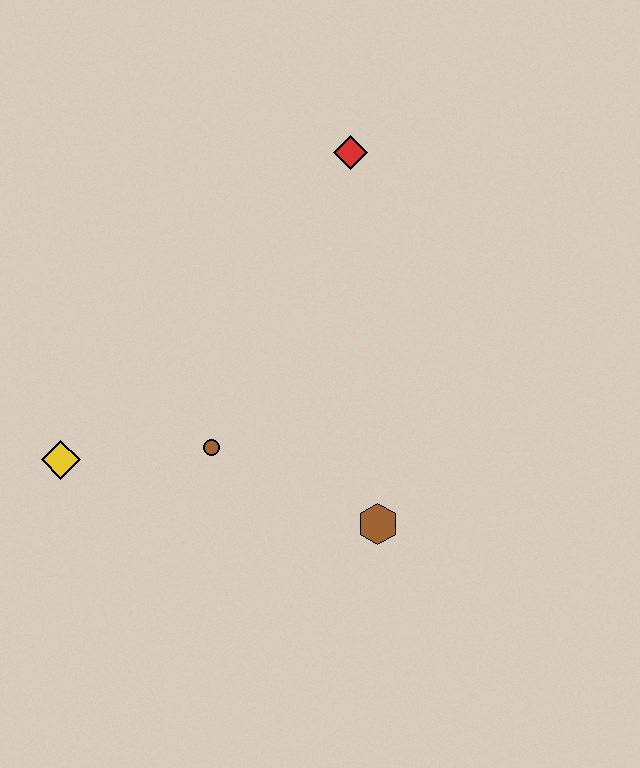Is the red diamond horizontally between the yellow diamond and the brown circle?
No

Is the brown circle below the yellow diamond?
No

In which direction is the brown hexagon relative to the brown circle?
The brown hexagon is to the right of the brown circle.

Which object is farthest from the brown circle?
The red diamond is farthest from the brown circle.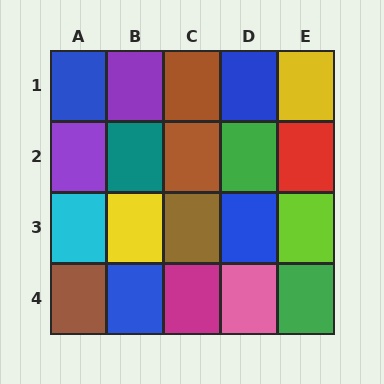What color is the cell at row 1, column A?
Blue.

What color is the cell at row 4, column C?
Magenta.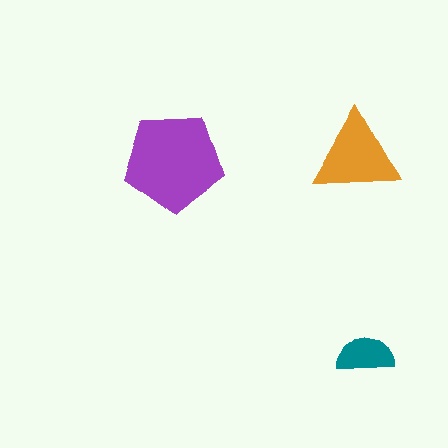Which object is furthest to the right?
The teal semicircle is rightmost.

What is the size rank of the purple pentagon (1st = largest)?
1st.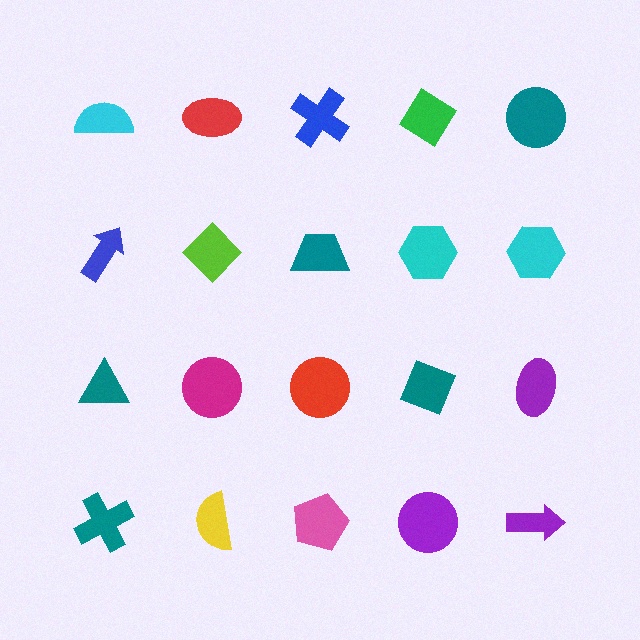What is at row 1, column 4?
A green diamond.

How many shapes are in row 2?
5 shapes.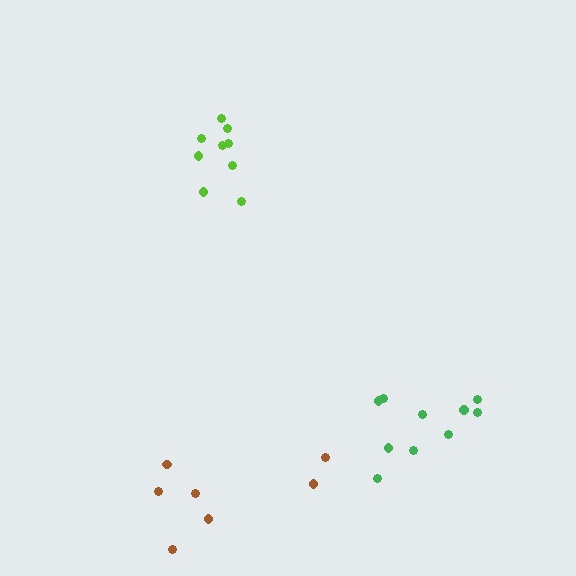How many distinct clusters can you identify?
There are 3 distinct clusters.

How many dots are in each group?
Group 1: 7 dots, Group 2: 9 dots, Group 3: 10 dots (26 total).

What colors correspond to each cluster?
The clusters are colored: brown, lime, green.